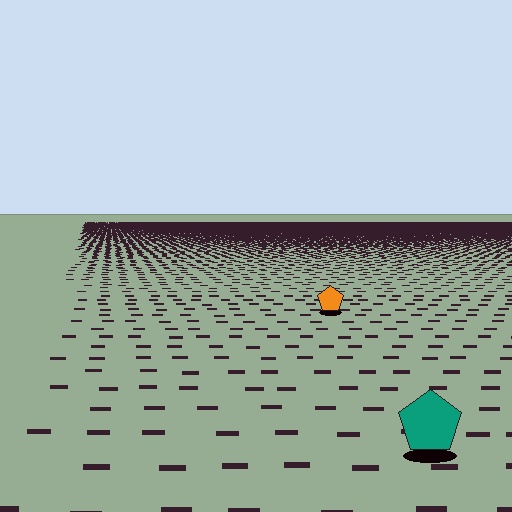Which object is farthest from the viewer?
The orange pentagon is farthest from the viewer. It appears smaller and the ground texture around it is denser.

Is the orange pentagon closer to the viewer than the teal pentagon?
No. The teal pentagon is closer — you can tell from the texture gradient: the ground texture is coarser near it.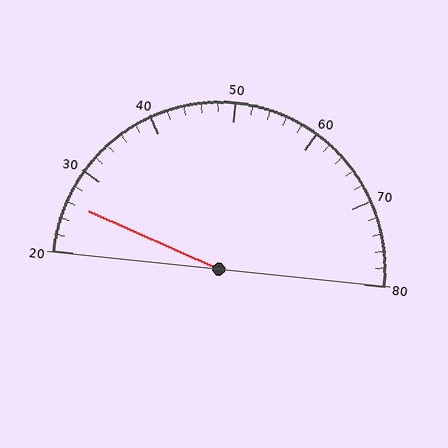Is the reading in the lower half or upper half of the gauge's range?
The reading is in the lower half of the range (20 to 80).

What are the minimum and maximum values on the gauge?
The gauge ranges from 20 to 80.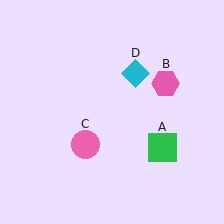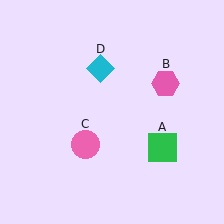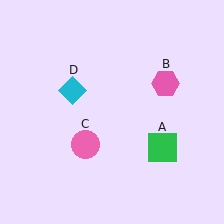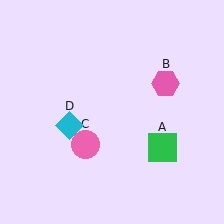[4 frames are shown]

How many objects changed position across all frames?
1 object changed position: cyan diamond (object D).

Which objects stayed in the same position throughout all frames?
Green square (object A) and pink hexagon (object B) and pink circle (object C) remained stationary.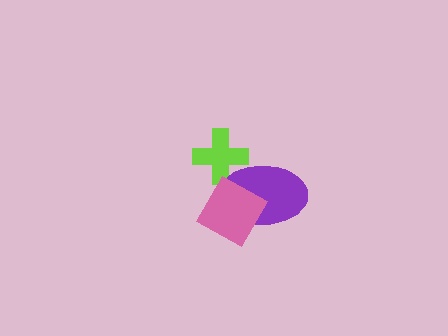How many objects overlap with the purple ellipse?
2 objects overlap with the purple ellipse.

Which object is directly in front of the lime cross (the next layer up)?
The purple ellipse is directly in front of the lime cross.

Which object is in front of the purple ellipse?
The pink diamond is in front of the purple ellipse.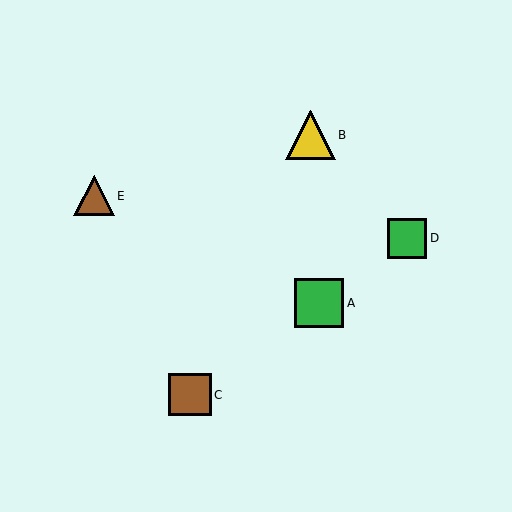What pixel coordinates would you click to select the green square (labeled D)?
Click at (407, 238) to select the green square D.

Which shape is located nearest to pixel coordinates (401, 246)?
The green square (labeled D) at (407, 238) is nearest to that location.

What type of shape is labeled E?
Shape E is a brown triangle.